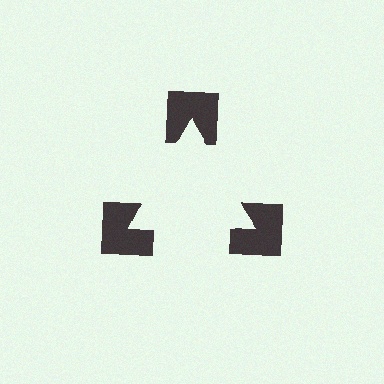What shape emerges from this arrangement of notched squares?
An illusory triangle — its edges are inferred from the aligned wedge cuts in the notched squares, not physically drawn.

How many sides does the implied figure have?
3 sides.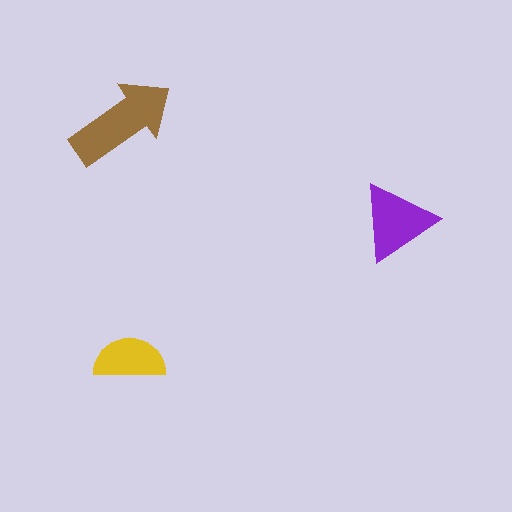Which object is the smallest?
The yellow semicircle.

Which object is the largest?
The brown arrow.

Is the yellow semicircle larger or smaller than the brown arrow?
Smaller.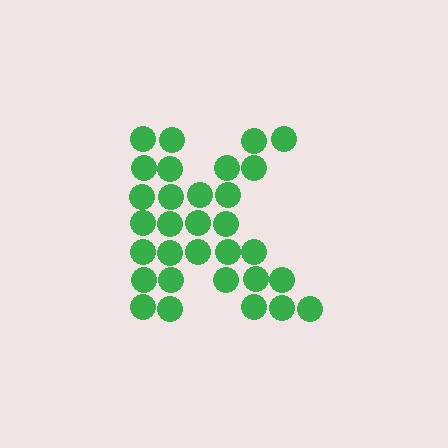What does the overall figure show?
The overall figure shows the letter K.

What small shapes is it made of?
It is made of small circles.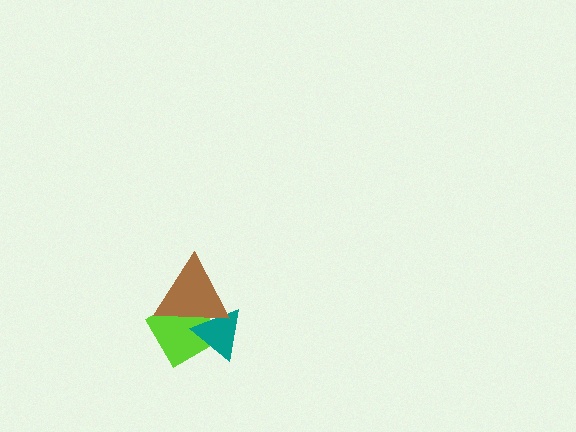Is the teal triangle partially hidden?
Yes, it is partially covered by another shape.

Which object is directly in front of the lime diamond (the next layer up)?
The teal triangle is directly in front of the lime diamond.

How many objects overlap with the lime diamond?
2 objects overlap with the lime diamond.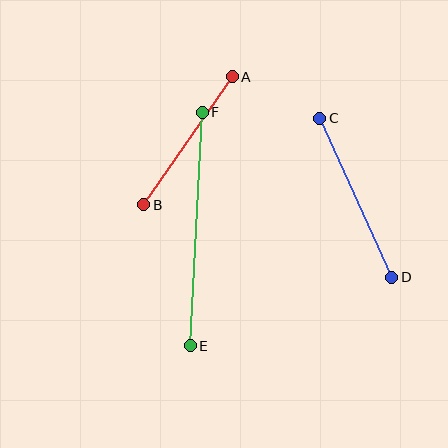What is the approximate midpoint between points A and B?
The midpoint is at approximately (188, 141) pixels.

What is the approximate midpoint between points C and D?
The midpoint is at approximately (356, 198) pixels.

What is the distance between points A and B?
The distance is approximately 156 pixels.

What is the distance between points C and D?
The distance is approximately 174 pixels.